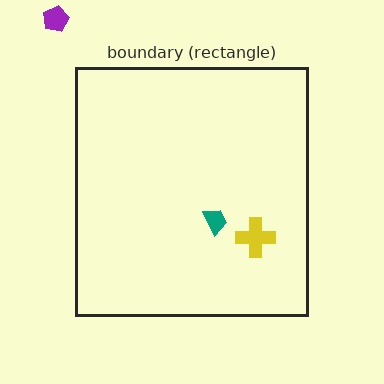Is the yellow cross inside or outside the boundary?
Inside.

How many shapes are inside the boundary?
2 inside, 1 outside.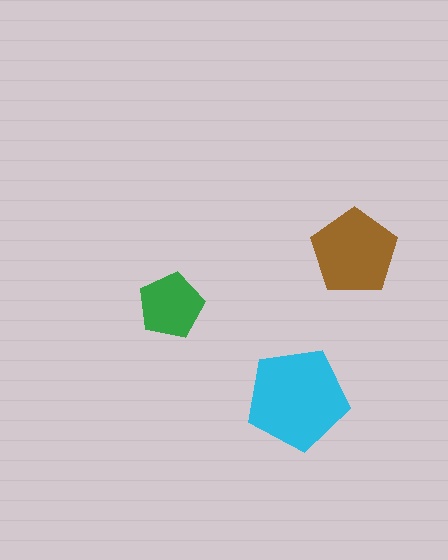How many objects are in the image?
There are 3 objects in the image.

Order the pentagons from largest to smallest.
the cyan one, the brown one, the green one.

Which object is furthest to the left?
The green pentagon is leftmost.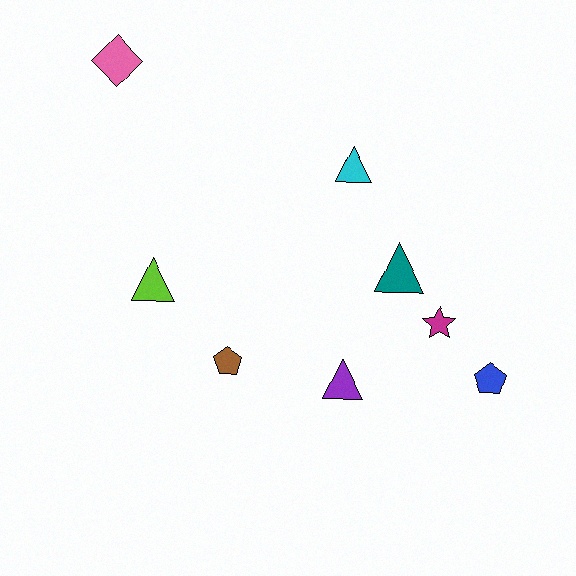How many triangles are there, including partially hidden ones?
There are 4 triangles.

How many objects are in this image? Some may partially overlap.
There are 8 objects.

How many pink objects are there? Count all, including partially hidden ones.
There is 1 pink object.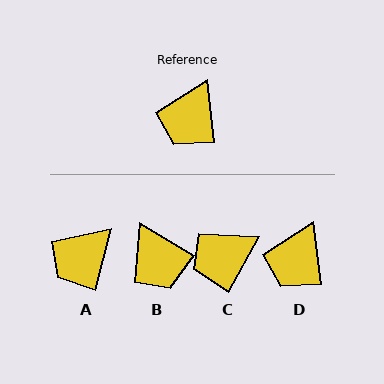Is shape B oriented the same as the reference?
No, it is off by about 52 degrees.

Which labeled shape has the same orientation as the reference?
D.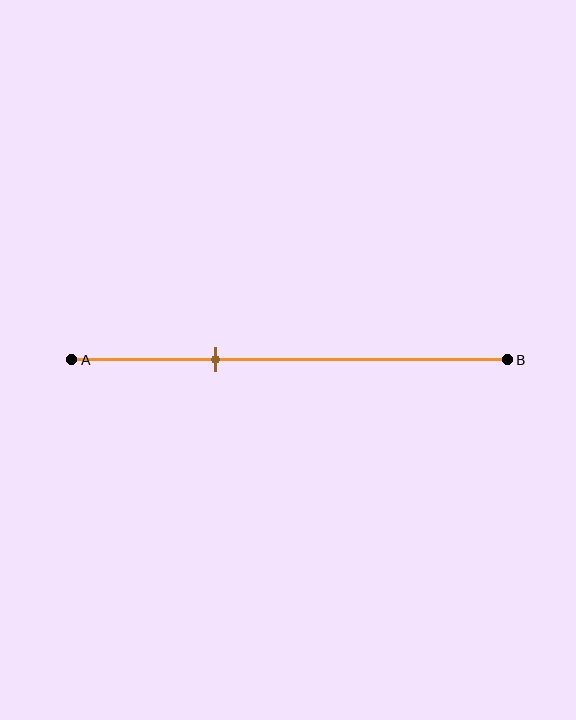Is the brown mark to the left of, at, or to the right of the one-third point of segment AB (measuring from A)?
The brown mark is approximately at the one-third point of segment AB.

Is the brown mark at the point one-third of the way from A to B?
Yes, the mark is approximately at the one-third point.